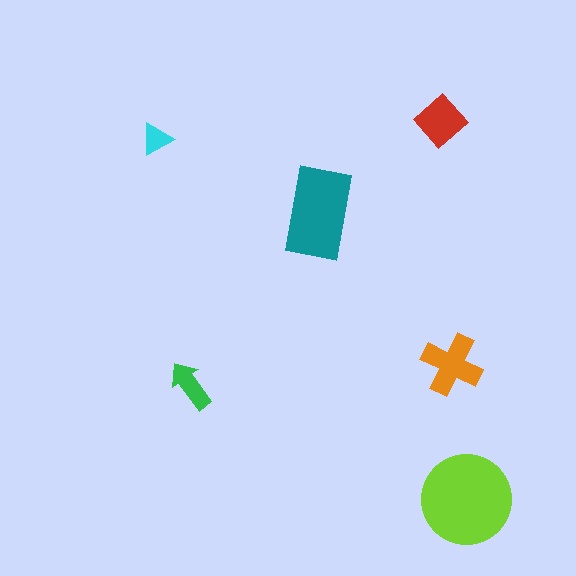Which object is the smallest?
The cyan triangle.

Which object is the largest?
The lime circle.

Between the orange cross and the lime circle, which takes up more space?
The lime circle.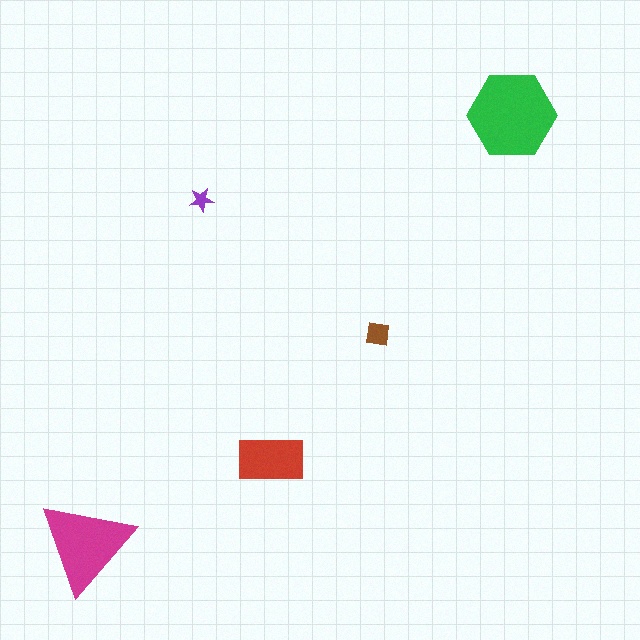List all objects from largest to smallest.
The green hexagon, the magenta triangle, the red rectangle, the brown square, the purple star.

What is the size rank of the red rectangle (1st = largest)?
3rd.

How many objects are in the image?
There are 5 objects in the image.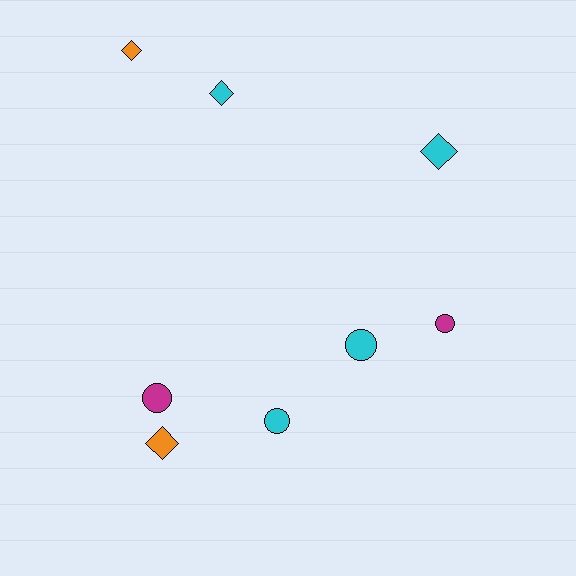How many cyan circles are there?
There are 2 cyan circles.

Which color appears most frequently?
Cyan, with 4 objects.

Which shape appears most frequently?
Diamond, with 4 objects.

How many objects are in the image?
There are 8 objects.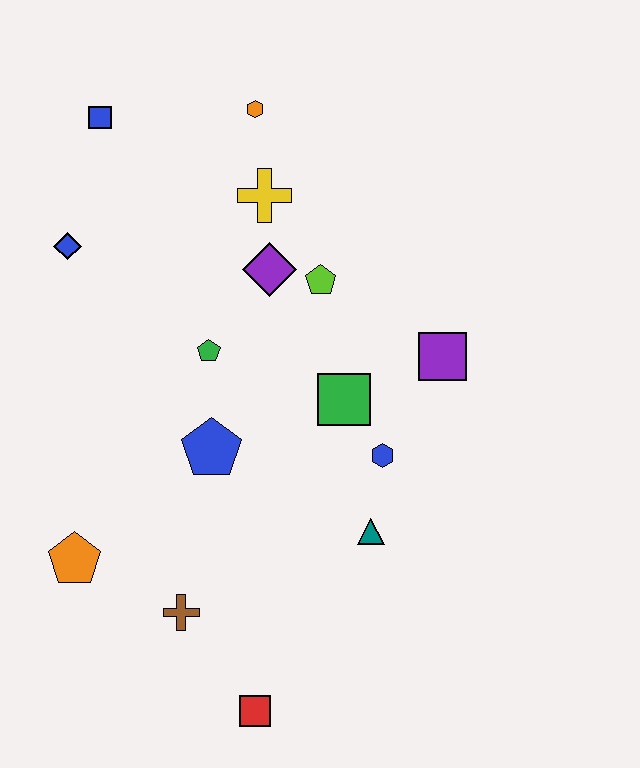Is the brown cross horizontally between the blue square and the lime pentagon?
Yes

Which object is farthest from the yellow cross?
The red square is farthest from the yellow cross.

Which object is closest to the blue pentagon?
The green pentagon is closest to the blue pentagon.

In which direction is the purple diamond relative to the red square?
The purple diamond is above the red square.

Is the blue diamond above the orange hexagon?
No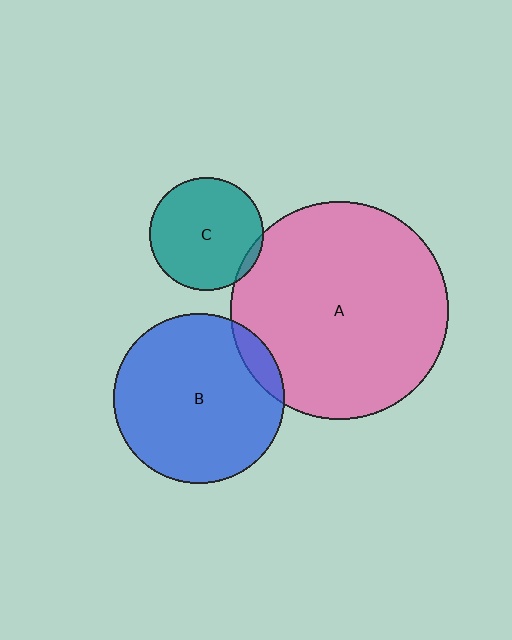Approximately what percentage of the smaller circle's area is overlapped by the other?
Approximately 10%.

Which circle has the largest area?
Circle A (pink).